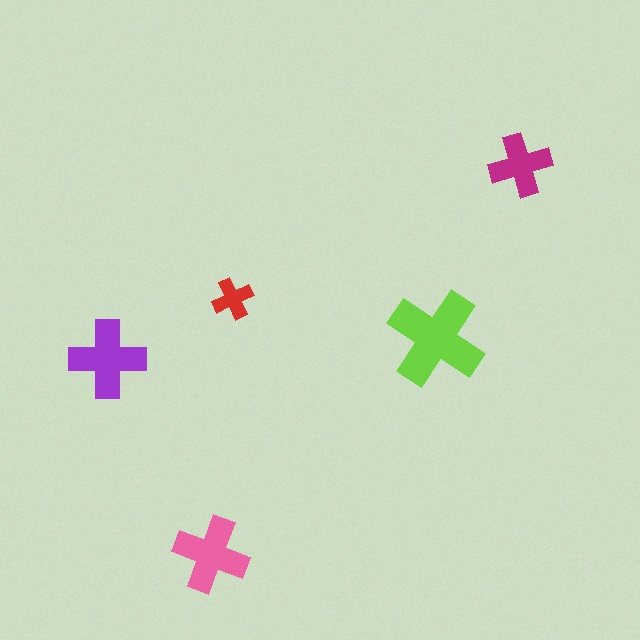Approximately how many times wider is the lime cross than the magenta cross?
About 1.5 times wider.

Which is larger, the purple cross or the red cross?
The purple one.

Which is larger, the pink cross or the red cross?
The pink one.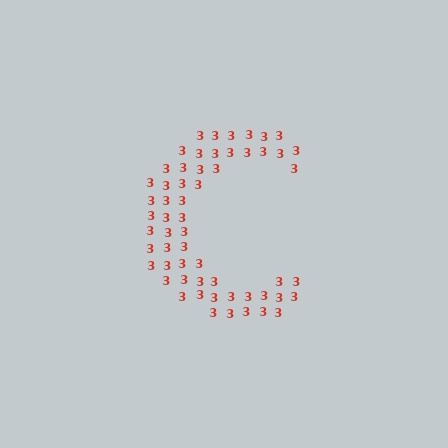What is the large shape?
The large shape is the letter C.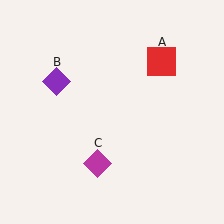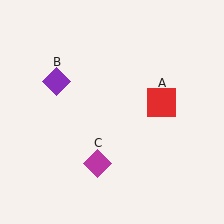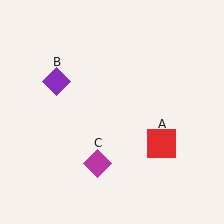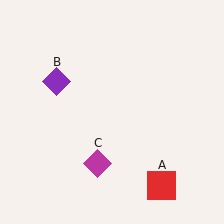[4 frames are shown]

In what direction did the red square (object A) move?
The red square (object A) moved down.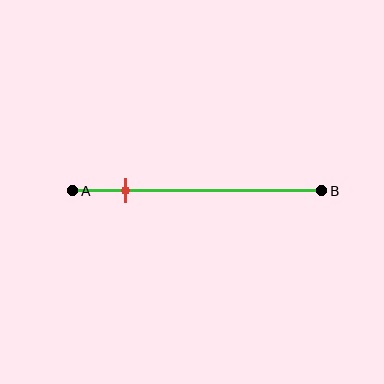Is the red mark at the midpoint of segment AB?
No, the mark is at about 20% from A, not at the 50% midpoint.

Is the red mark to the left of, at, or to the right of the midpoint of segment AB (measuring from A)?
The red mark is to the left of the midpoint of segment AB.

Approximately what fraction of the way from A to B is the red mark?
The red mark is approximately 20% of the way from A to B.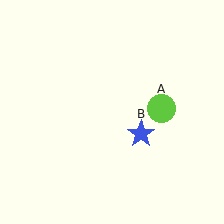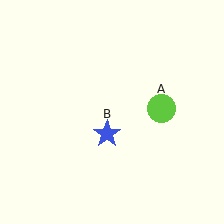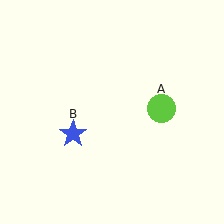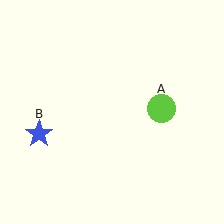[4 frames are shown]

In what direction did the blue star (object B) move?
The blue star (object B) moved left.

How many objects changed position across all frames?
1 object changed position: blue star (object B).